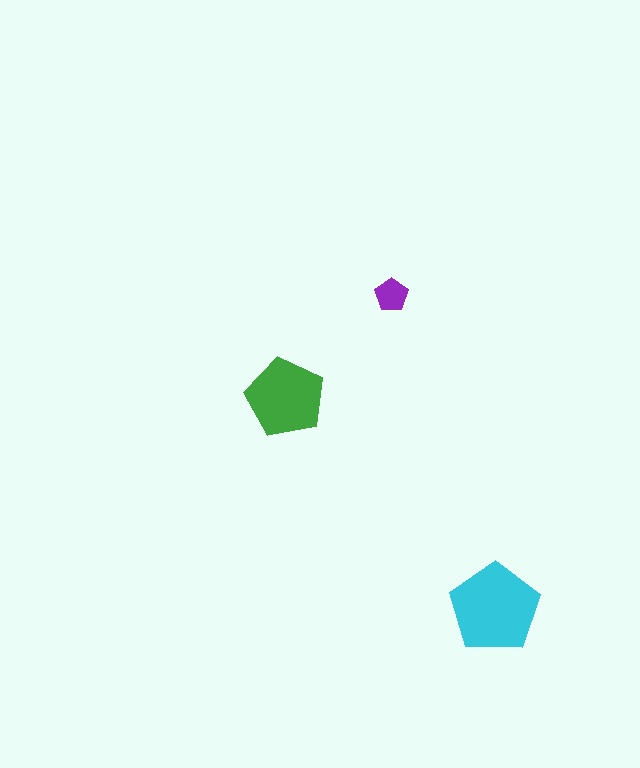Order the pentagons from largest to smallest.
the cyan one, the green one, the purple one.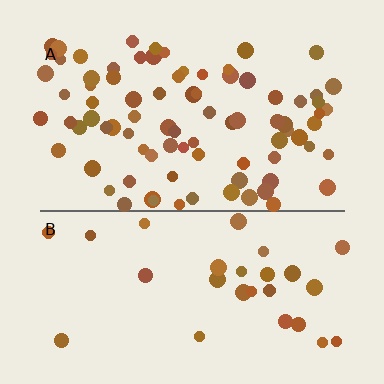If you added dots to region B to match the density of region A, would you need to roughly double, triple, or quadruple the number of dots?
Approximately triple.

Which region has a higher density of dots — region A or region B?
A (the top).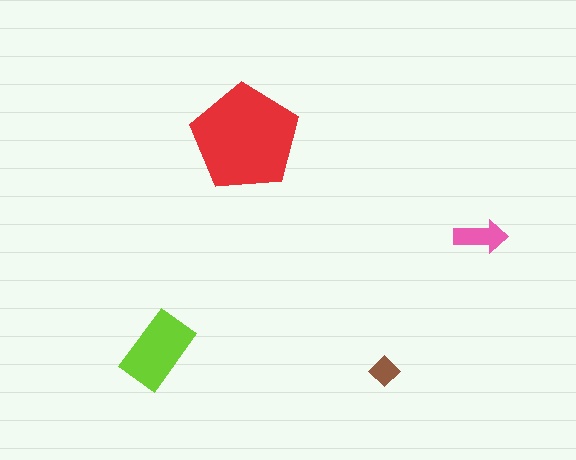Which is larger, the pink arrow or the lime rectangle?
The lime rectangle.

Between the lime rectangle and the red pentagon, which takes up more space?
The red pentagon.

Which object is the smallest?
The brown diamond.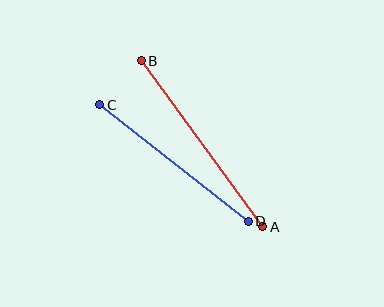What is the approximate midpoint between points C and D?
The midpoint is at approximately (174, 163) pixels.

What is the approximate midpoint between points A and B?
The midpoint is at approximately (202, 144) pixels.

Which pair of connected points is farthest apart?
Points A and B are farthest apart.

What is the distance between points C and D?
The distance is approximately 189 pixels.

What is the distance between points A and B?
The distance is approximately 206 pixels.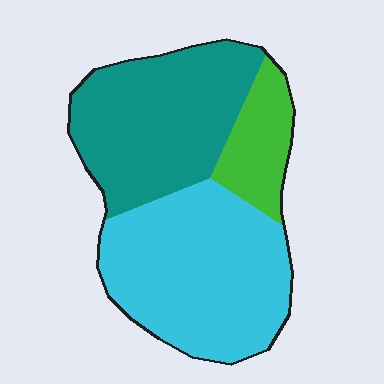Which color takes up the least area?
Green, at roughly 15%.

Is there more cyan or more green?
Cyan.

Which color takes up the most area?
Cyan, at roughly 45%.